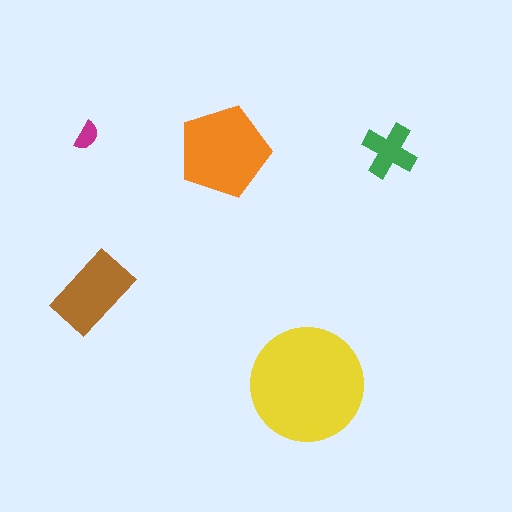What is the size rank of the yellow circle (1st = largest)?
1st.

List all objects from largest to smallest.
The yellow circle, the orange pentagon, the brown rectangle, the green cross, the magenta semicircle.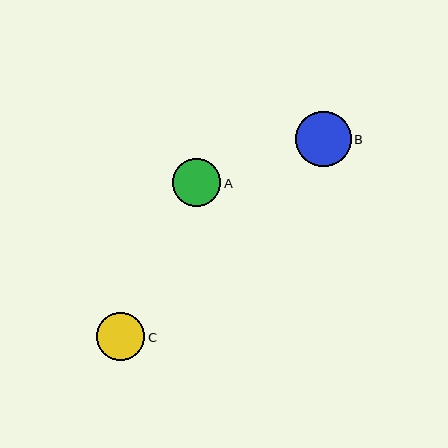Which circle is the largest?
Circle B is the largest with a size of approximately 56 pixels.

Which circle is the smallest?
Circle A is the smallest with a size of approximately 48 pixels.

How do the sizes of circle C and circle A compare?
Circle C and circle A are approximately the same size.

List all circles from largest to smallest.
From largest to smallest: B, C, A.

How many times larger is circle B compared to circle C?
Circle B is approximately 1.2 times the size of circle C.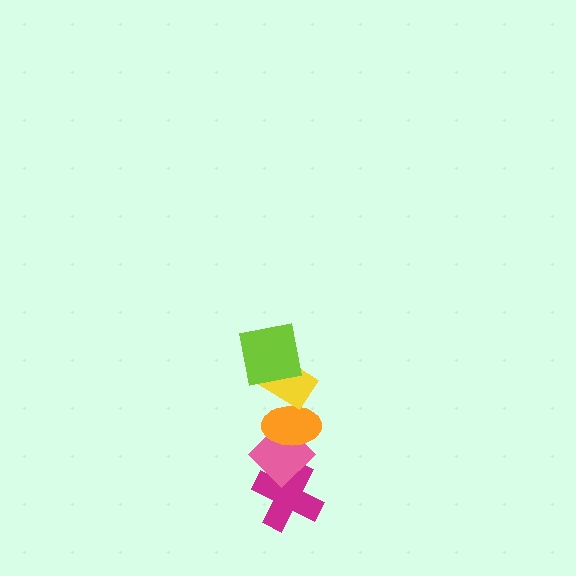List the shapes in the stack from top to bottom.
From top to bottom: the lime square, the yellow rectangle, the orange ellipse, the pink diamond, the magenta cross.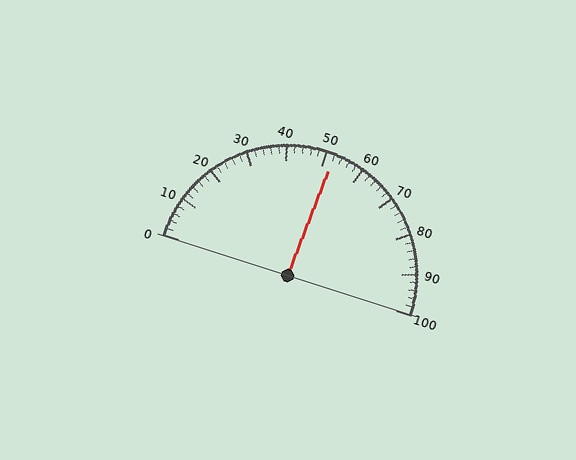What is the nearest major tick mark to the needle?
The nearest major tick mark is 50.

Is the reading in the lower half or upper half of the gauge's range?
The reading is in the upper half of the range (0 to 100).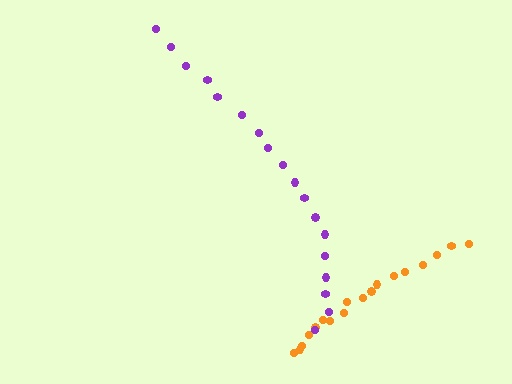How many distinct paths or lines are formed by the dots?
There are 2 distinct paths.